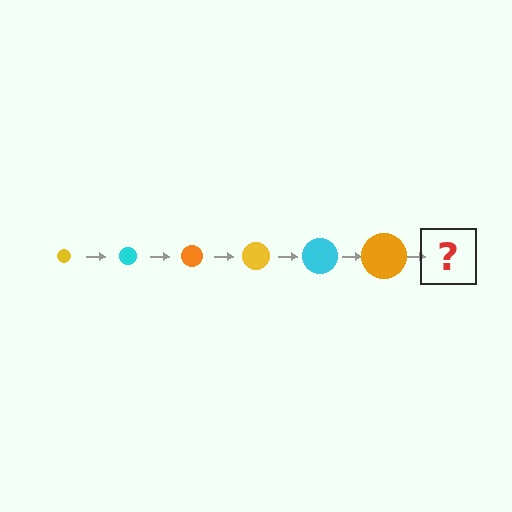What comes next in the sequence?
The next element should be a yellow circle, larger than the previous one.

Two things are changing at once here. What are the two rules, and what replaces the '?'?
The two rules are that the circle grows larger each step and the color cycles through yellow, cyan, and orange. The '?' should be a yellow circle, larger than the previous one.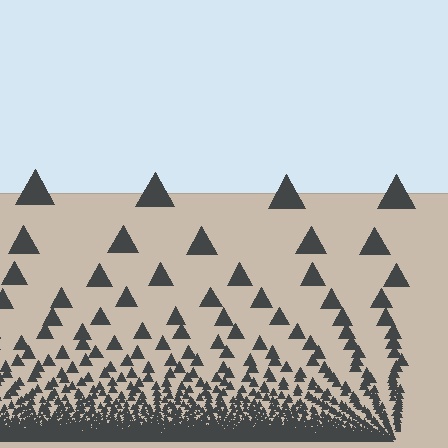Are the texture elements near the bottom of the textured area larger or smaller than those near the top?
Smaller. The gradient is inverted — elements near the bottom are smaller and denser.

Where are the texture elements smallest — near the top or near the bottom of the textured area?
Near the bottom.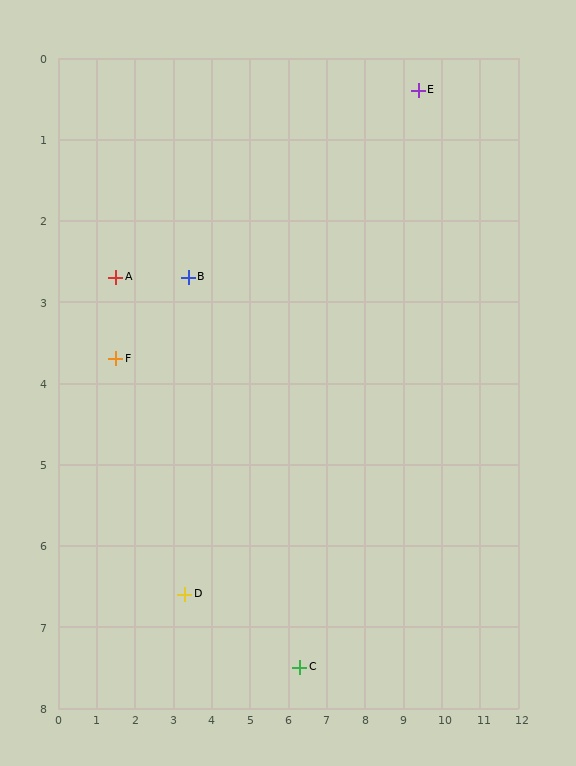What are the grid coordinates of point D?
Point D is at approximately (3.3, 6.6).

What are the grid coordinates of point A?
Point A is at approximately (1.5, 2.7).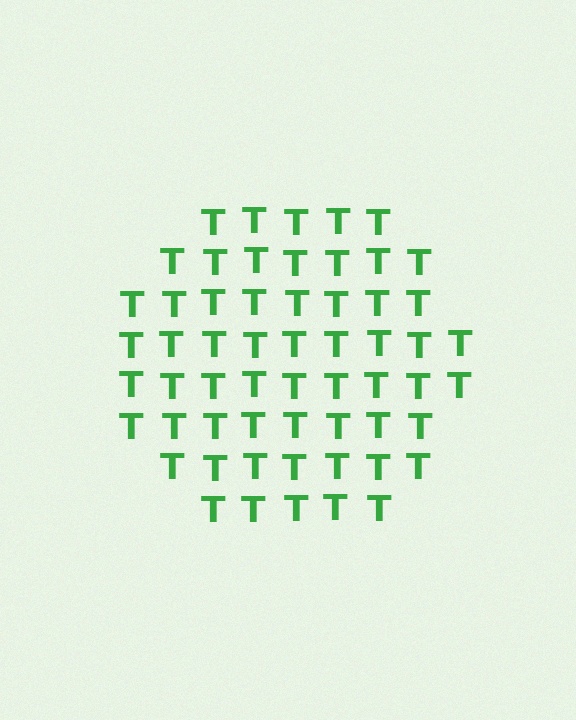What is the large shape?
The large shape is a circle.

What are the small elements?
The small elements are letter T's.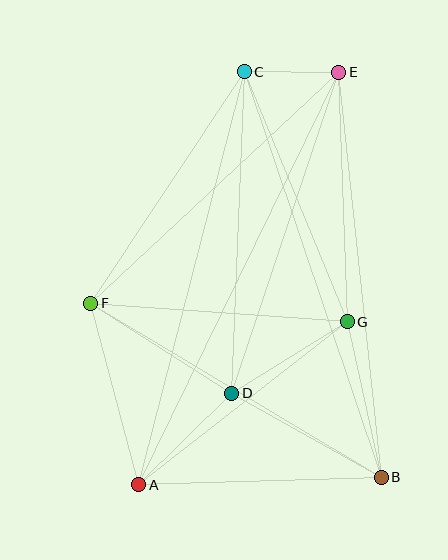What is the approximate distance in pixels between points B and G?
The distance between B and G is approximately 160 pixels.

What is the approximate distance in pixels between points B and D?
The distance between B and D is approximately 172 pixels.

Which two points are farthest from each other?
Points A and E are farthest from each other.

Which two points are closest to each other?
Points C and E are closest to each other.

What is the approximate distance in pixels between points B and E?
The distance between B and E is approximately 408 pixels.